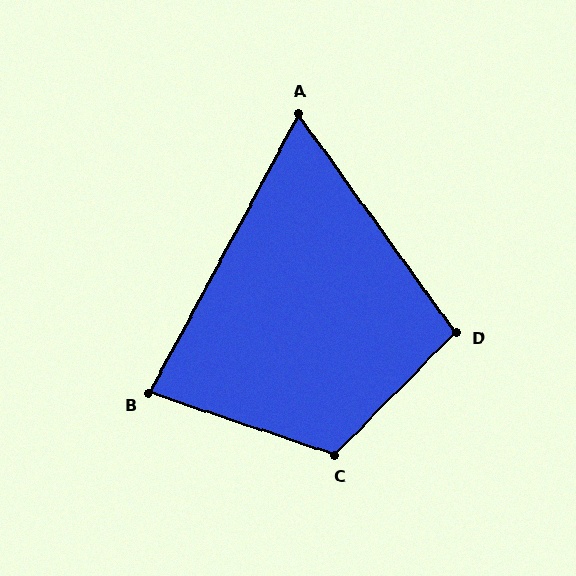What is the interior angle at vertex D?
Approximately 99 degrees (obtuse).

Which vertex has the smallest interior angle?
A, at approximately 64 degrees.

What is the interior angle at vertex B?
Approximately 81 degrees (acute).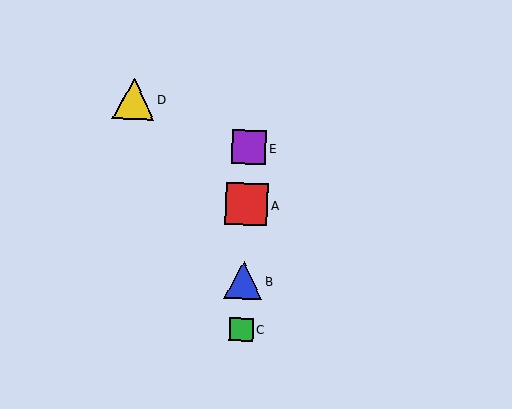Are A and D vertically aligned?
No, A is at x≈247 and D is at x≈134.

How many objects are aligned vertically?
4 objects (A, B, C, E) are aligned vertically.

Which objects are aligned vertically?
Objects A, B, C, E are aligned vertically.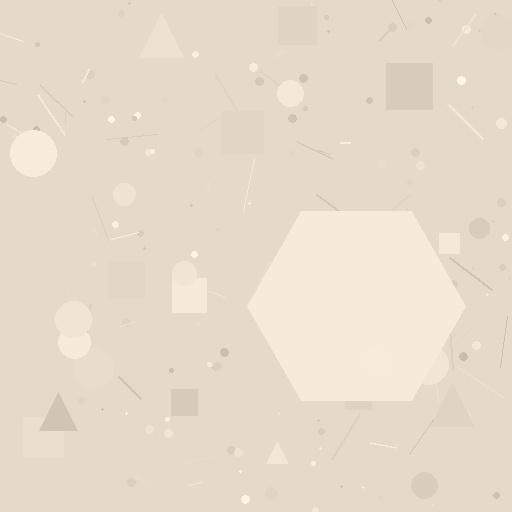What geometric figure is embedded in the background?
A hexagon is embedded in the background.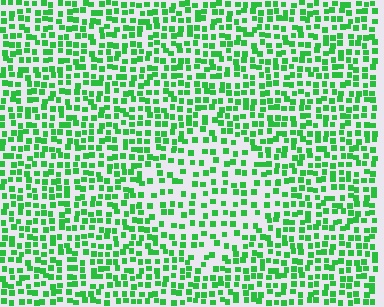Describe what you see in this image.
The image contains small green elements arranged at two different densities. A diamond-shaped region is visible where the elements are less densely packed than the surrounding area.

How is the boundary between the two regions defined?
The boundary is defined by a change in element density (approximately 1.7x ratio). All elements are the same color, size, and shape.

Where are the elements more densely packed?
The elements are more densely packed outside the diamond boundary.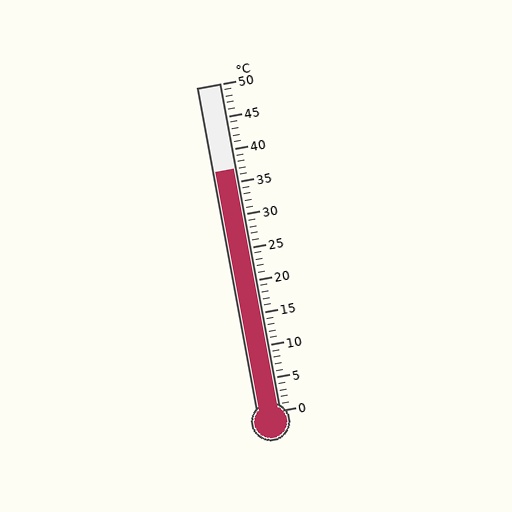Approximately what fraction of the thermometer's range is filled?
The thermometer is filled to approximately 75% of its range.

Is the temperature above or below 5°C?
The temperature is above 5°C.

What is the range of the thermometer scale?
The thermometer scale ranges from 0°C to 50°C.